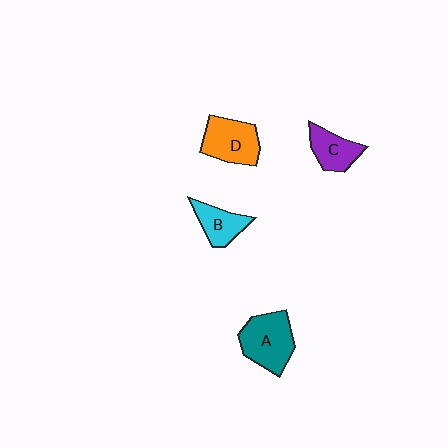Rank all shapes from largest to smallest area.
From largest to smallest: A (teal), D (orange), C (purple), B (cyan).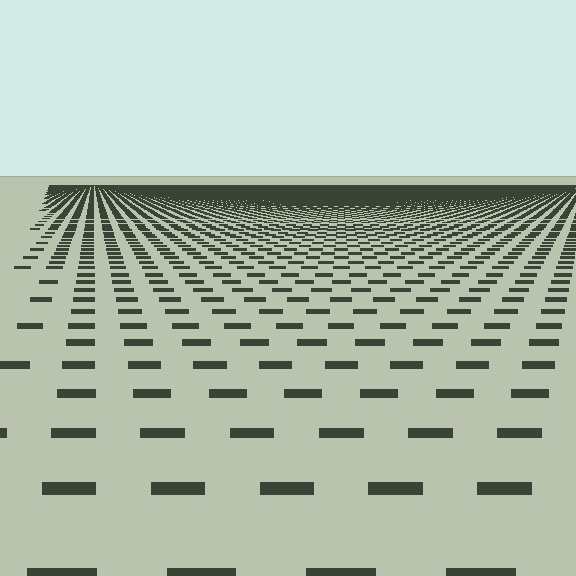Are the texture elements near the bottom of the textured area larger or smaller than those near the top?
Larger. Near the bottom, elements are closer to the viewer and appear at a bigger on-screen size.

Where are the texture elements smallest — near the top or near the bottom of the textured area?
Near the top.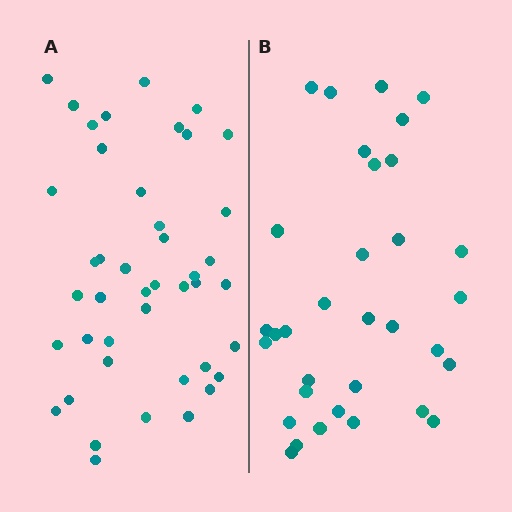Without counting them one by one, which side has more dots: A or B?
Region A (the left region) has more dots.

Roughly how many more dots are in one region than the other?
Region A has roughly 10 or so more dots than region B.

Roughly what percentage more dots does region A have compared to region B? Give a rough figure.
About 30% more.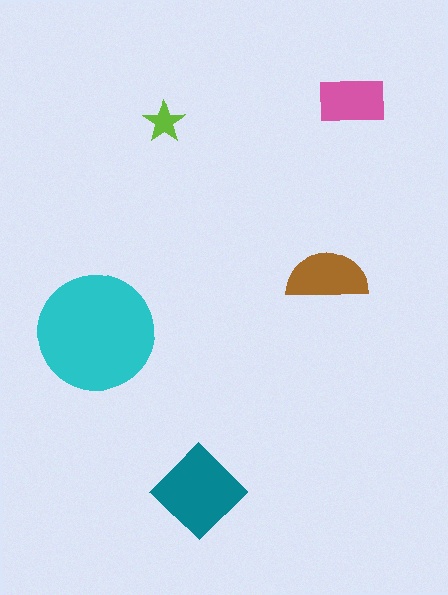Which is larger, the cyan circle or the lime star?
The cyan circle.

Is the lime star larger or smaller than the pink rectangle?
Smaller.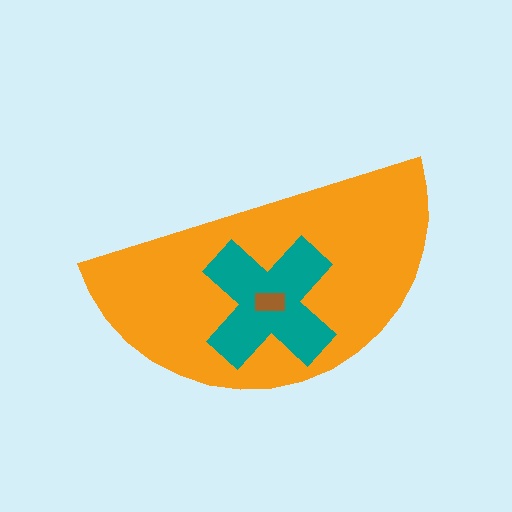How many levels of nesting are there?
3.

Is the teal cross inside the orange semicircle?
Yes.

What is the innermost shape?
The brown rectangle.